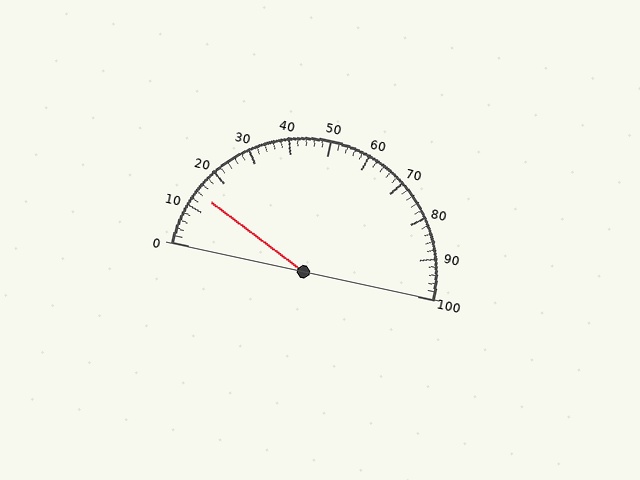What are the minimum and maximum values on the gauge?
The gauge ranges from 0 to 100.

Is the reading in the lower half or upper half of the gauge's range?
The reading is in the lower half of the range (0 to 100).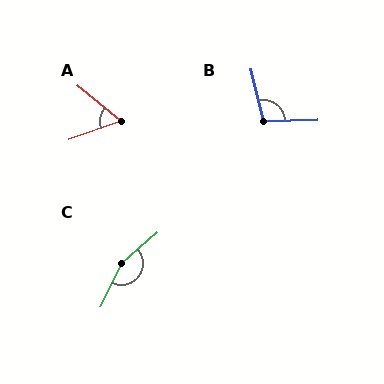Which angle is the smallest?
A, at approximately 59 degrees.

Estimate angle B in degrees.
Approximately 102 degrees.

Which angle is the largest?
C, at approximately 157 degrees.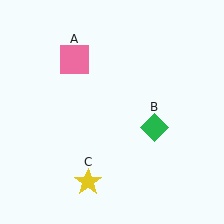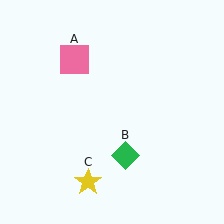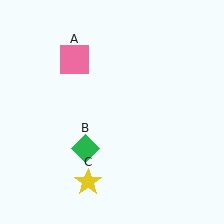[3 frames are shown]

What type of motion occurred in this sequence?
The green diamond (object B) rotated clockwise around the center of the scene.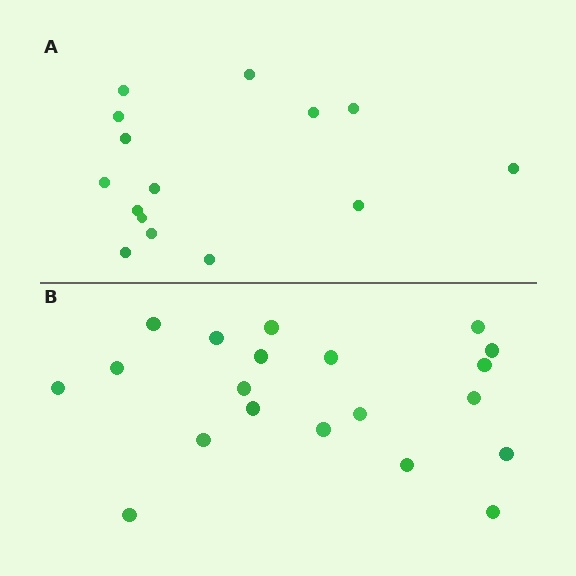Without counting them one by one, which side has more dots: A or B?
Region B (the bottom region) has more dots.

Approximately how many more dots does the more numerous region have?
Region B has about 5 more dots than region A.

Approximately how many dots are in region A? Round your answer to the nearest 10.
About 20 dots. (The exact count is 15, which rounds to 20.)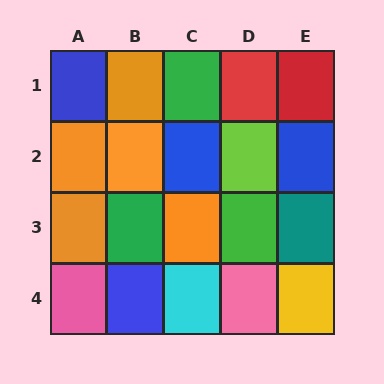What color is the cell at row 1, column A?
Blue.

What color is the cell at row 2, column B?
Orange.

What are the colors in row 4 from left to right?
Pink, blue, cyan, pink, yellow.